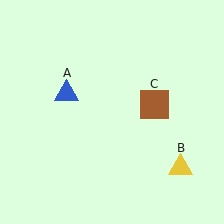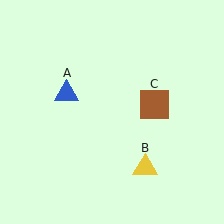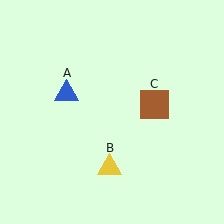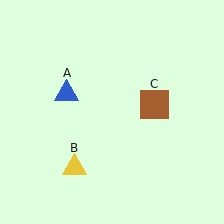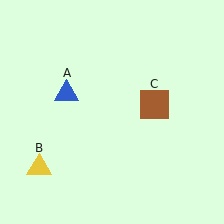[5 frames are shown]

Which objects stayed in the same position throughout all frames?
Blue triangle (object A) and brown square (object C) remained stationary.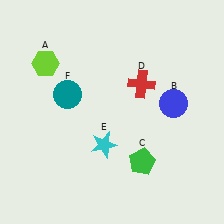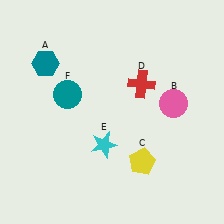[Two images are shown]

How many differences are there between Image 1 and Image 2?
There are 3 differences between the two images.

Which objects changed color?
A changed from lime to teal. B changed from blue to pink. C changed from green to yellow.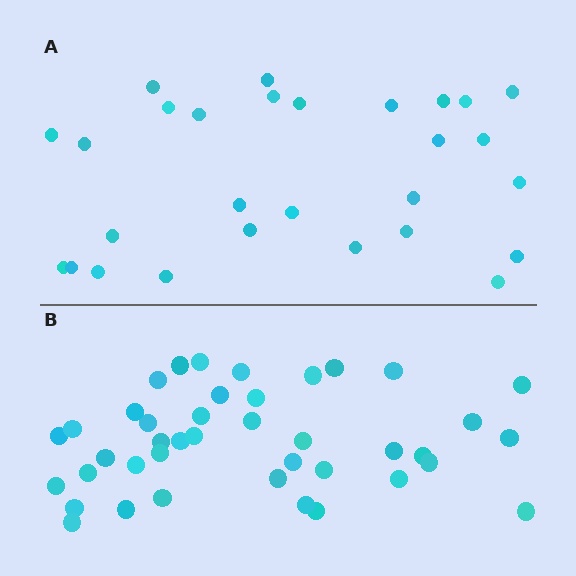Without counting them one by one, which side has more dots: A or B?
Region B (the bottom region) has more dots.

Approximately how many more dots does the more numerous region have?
Region B has approximately 15 more dots than region A.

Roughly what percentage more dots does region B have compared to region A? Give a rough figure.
About 45% more.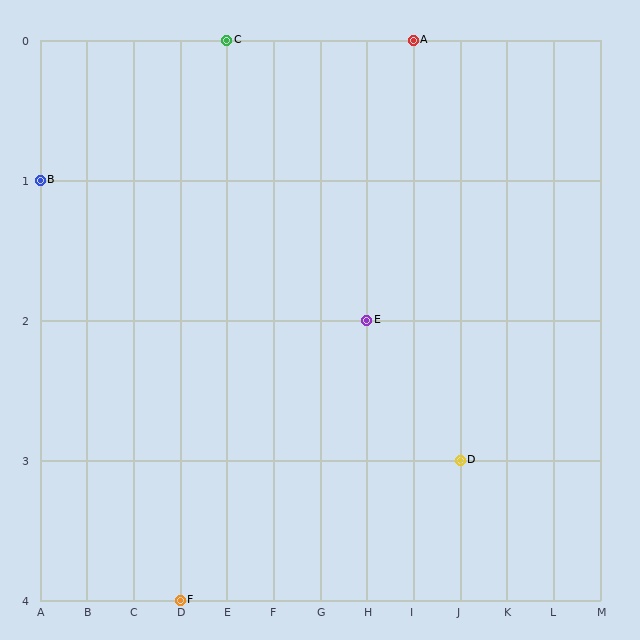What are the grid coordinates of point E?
Point E is at grid coordinates (H, 2).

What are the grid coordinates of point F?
Point F is at grid coordinates (D, 4).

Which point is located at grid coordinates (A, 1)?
Point B is at (A, 1).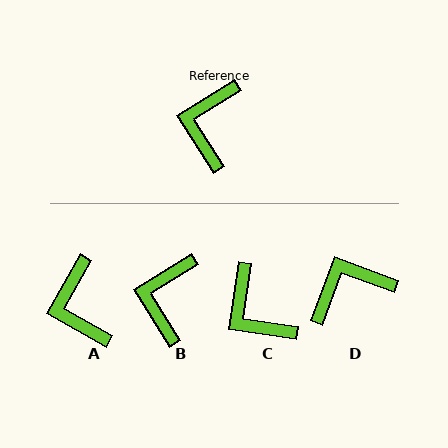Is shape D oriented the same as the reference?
No, it is off by about 53 degrees.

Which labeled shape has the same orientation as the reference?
B.